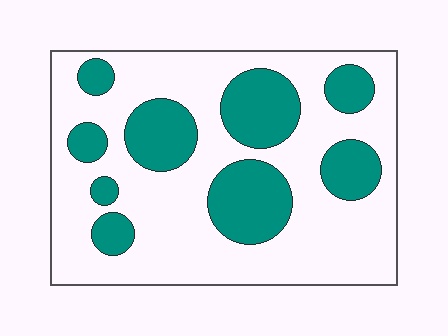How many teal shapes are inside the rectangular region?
9.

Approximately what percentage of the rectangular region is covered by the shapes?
Approximately 30%.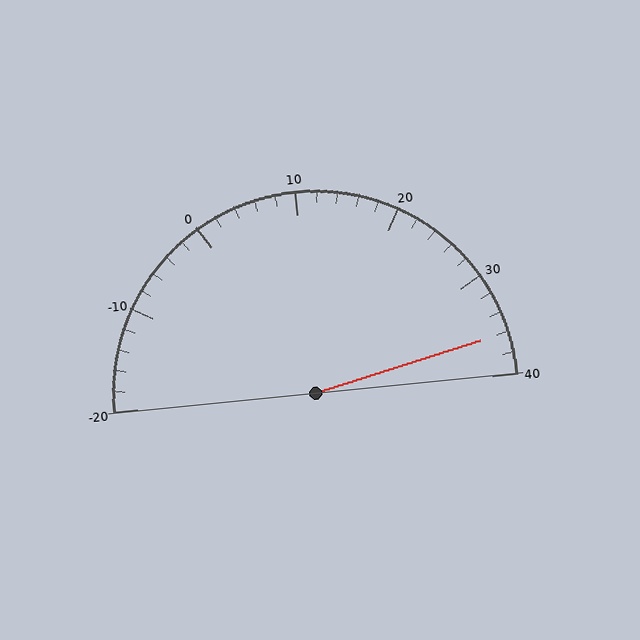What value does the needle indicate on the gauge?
The needle indicates approximately 36.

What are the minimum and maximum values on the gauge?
The gauge ranges from -20 to 40.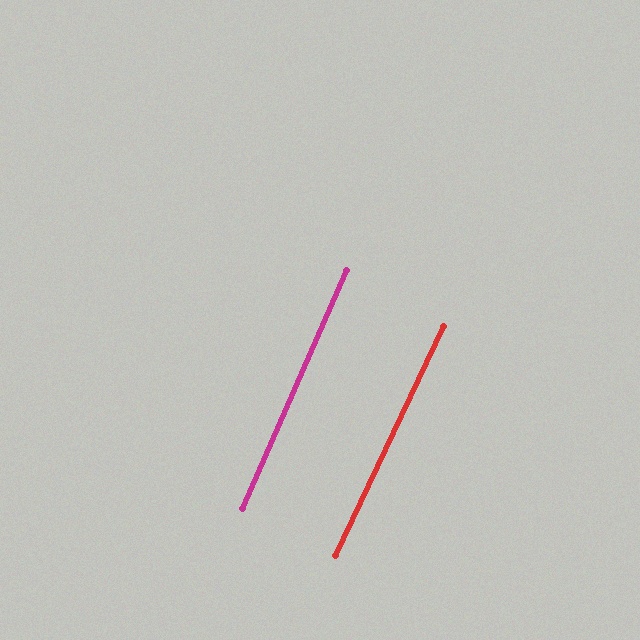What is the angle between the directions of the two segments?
Approximately 2 degrees.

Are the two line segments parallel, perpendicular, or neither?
Parallel — their directions differ by only 1.7°.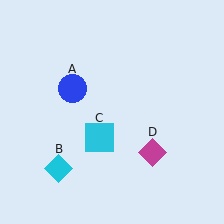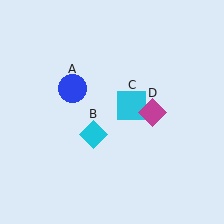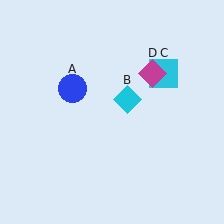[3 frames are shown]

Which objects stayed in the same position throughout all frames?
Blue circle (object A) remained stationary.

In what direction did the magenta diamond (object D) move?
The magenta diamond (object D) moved up.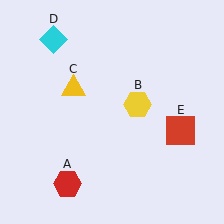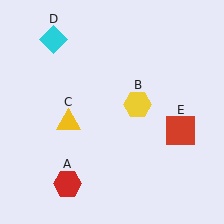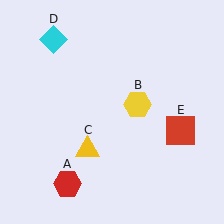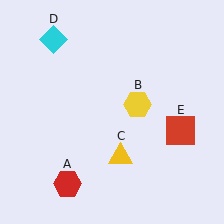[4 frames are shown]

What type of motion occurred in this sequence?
The yellow triangle (object C) rotated counterclockwise around the center of the scene.